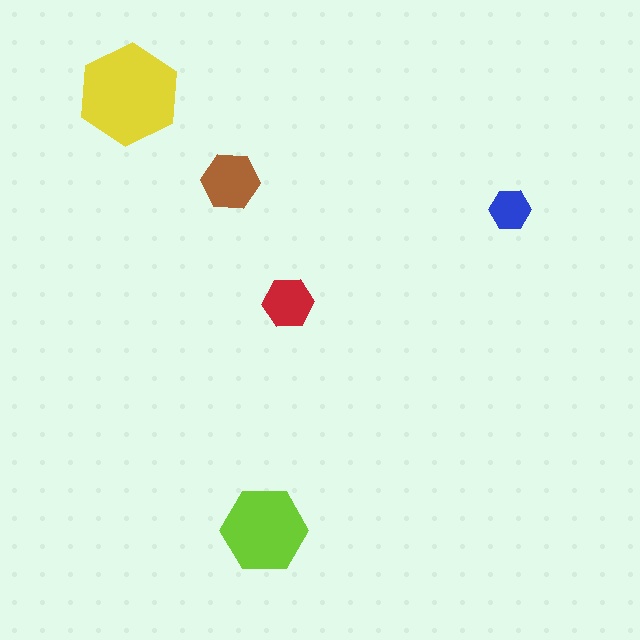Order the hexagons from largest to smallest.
the yellow one, the lime one, the brown one, the red one, the blue one.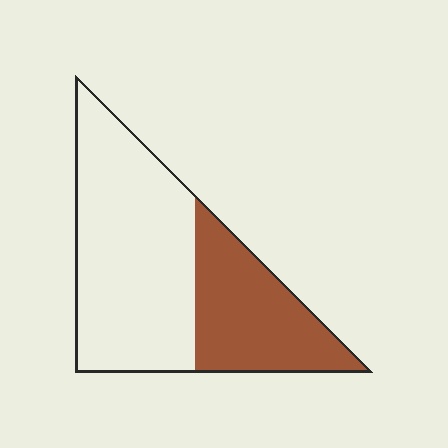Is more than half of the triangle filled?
No.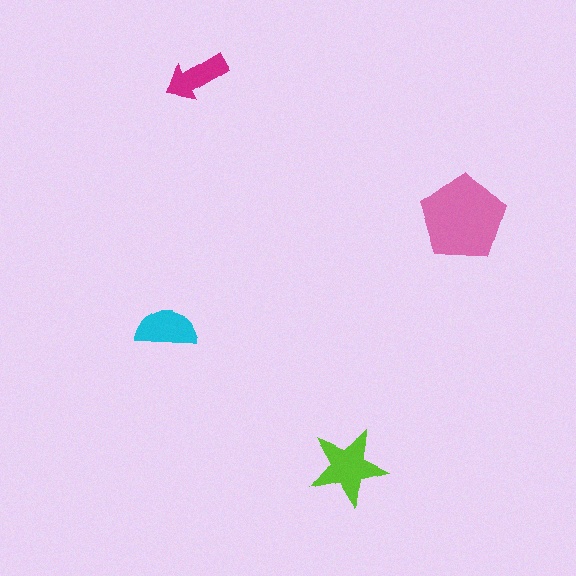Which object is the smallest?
The magenta arrow.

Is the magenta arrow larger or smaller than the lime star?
Smaller.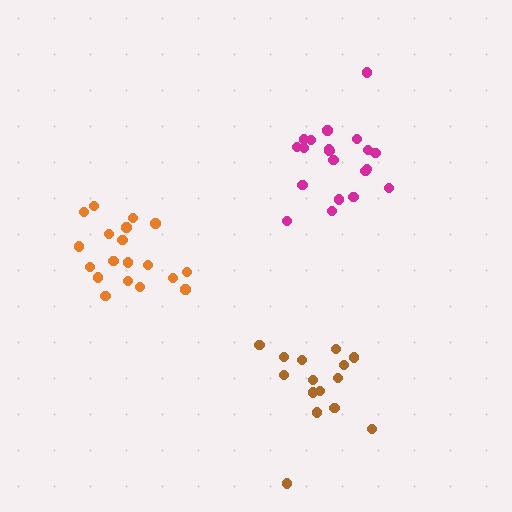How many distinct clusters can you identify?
There are 3 distinct clusters.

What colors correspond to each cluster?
The clusters are colored: magenta, orange, brown.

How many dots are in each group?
Group 1: 20 dots, Group 2: 19 dots, Group 3: 15 dots (54 total).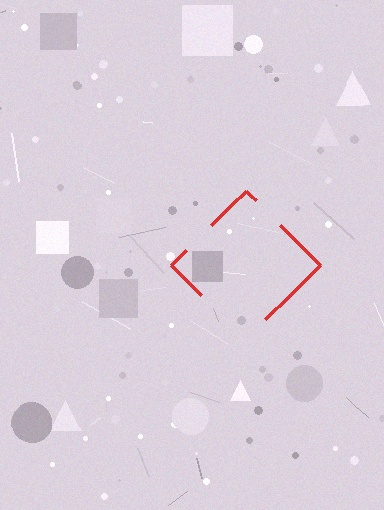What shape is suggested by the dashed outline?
The dashed outline suggests a diamond.